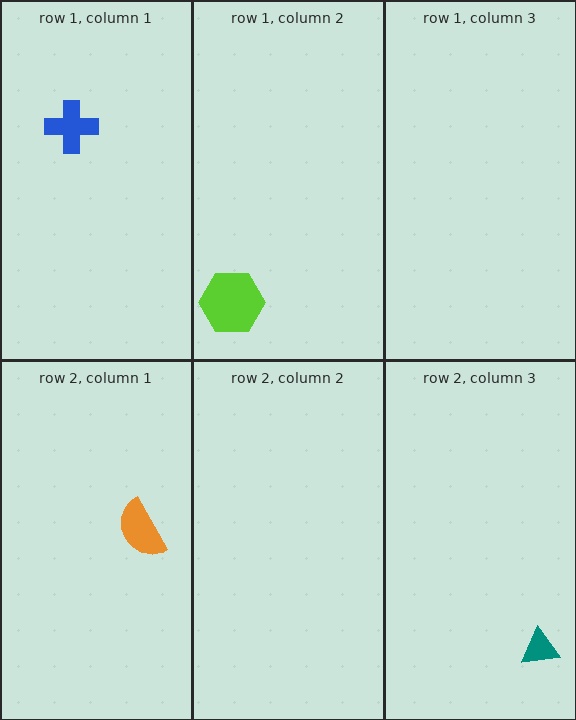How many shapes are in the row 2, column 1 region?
1.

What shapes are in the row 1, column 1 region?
The blue cross.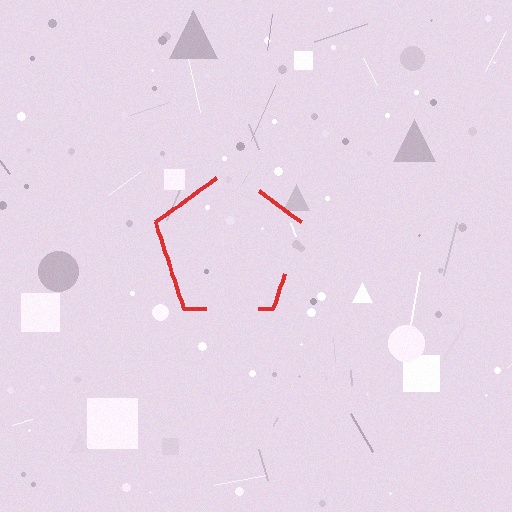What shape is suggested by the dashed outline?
The dashed outline suggests a pentagon.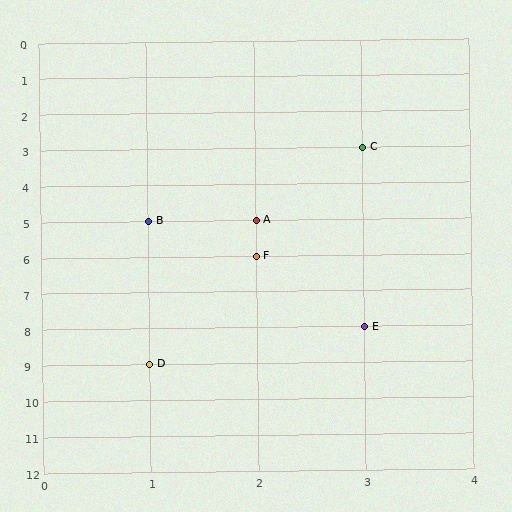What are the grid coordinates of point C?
Point C is at grid coordinates (3, 3).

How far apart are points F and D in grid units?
Points F and D are 1 column and 3 rows apart (about 3.2 grid units diagonally).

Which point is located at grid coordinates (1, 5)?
Point B is at (1, 5).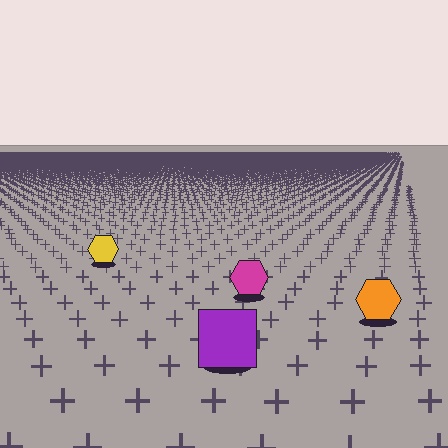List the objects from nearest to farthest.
From nearest to farthest: the purple square, the orange hexagon, the magenta hexagon, the yellow hexagon.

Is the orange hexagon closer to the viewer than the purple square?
No. The purple square is closer — you can tell from the texture gradient: the ground texture is coarser near it.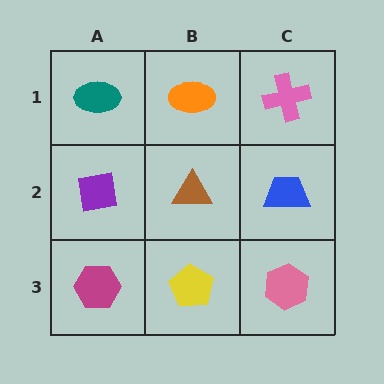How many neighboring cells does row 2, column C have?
3.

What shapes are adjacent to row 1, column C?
A blue trapezoid (row 2, column C), an orange ellipse (row 1, column B).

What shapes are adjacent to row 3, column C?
A blue trapezoid (row 2, column C), a yellow pentagon (row 3, column B).